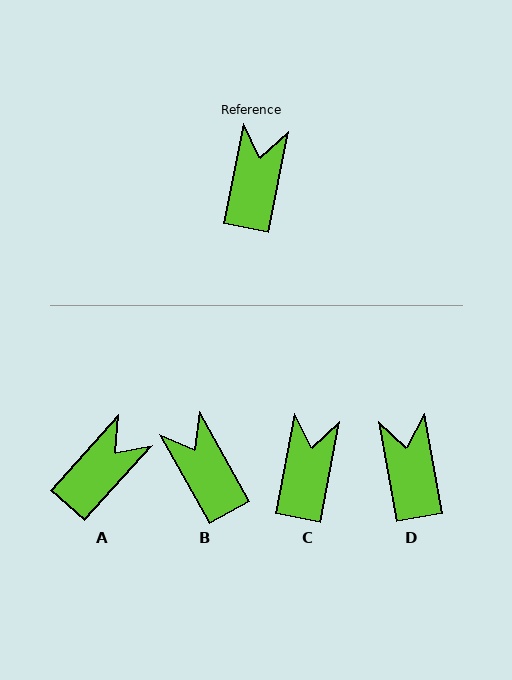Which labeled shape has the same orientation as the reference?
C.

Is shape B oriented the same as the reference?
No, it is off by about 40 degrees.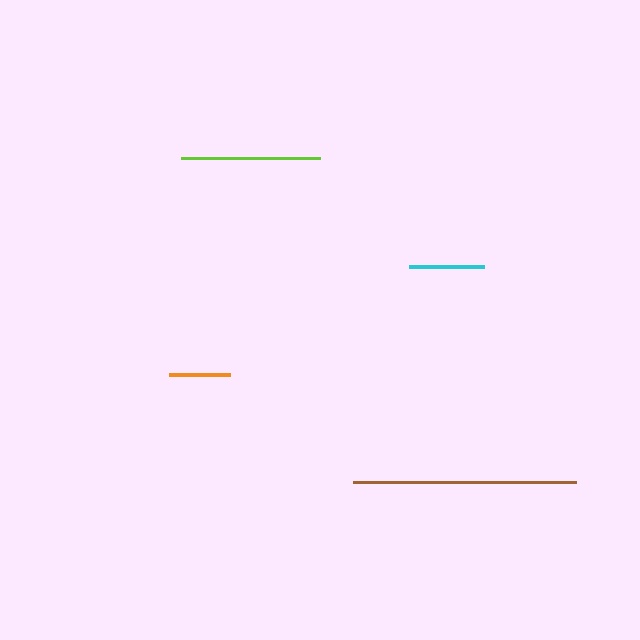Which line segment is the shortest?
The orange line is the shortest at approximately 62 pixels.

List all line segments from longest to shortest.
From longest to shortest: brown, lime, cyan, orange.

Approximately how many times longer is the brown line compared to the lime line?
The brown line is approximately 1.6 times the length of the lime line.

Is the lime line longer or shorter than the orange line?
The lime line is longer than the orange line.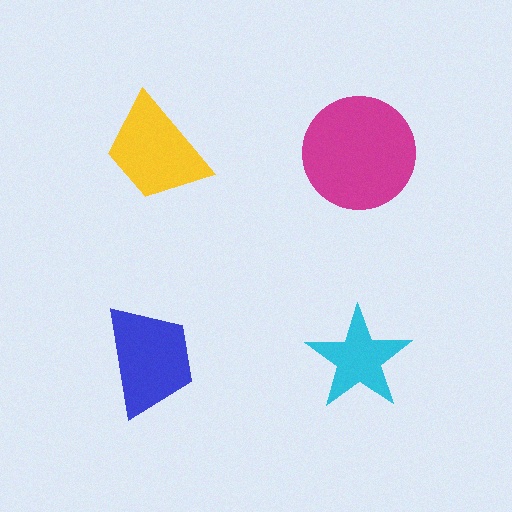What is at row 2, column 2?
A cyan star.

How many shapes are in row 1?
2 shapes.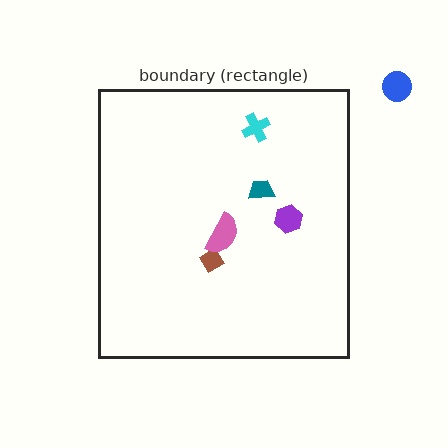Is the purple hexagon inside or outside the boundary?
Inside.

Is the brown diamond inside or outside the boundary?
Inside.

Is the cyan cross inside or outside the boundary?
Inside.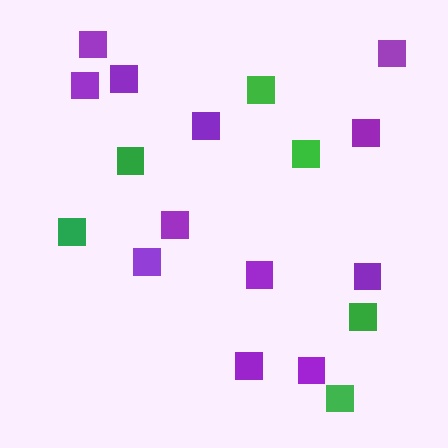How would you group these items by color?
There are 2 groups: one group of green squares (6) and one group of purple squares (12).